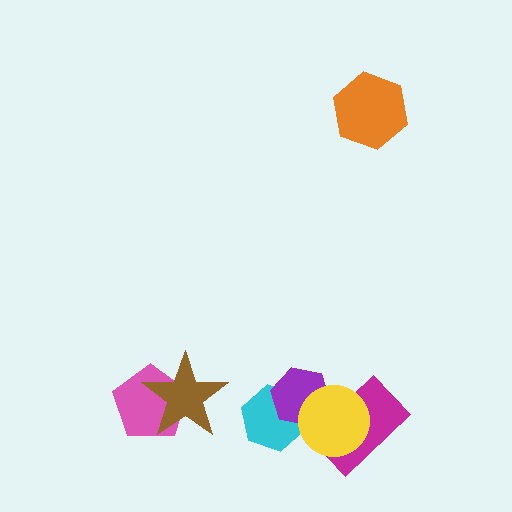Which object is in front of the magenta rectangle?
The yellow circle is in front of the magenta rectangle.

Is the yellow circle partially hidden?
No, no other shape covers it.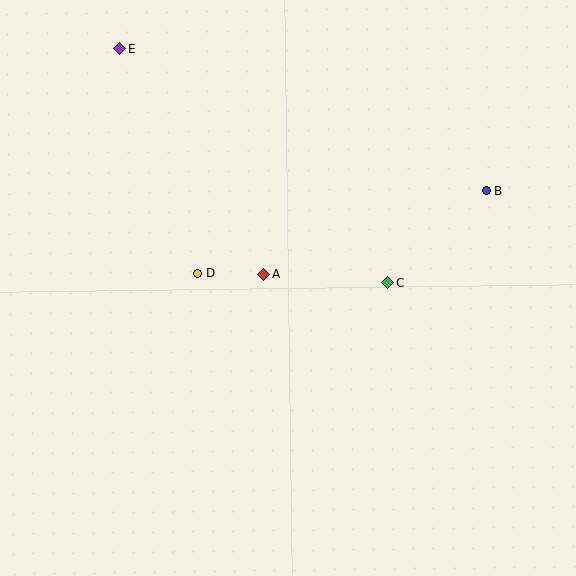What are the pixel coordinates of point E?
Point E is at (120, 49).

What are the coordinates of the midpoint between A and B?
The midpoint between A and B is at (375, 233).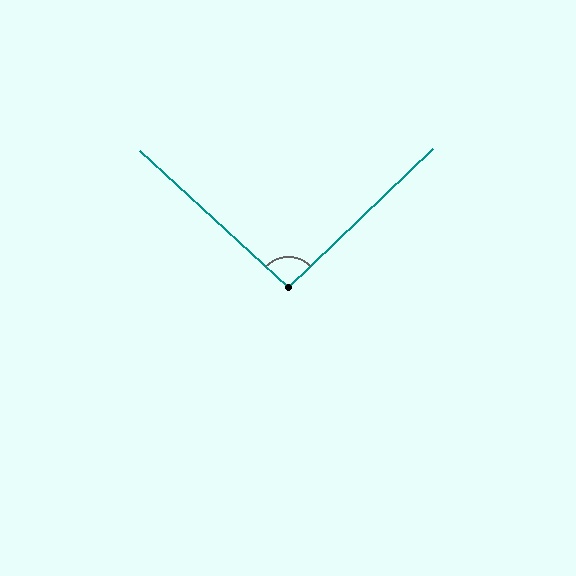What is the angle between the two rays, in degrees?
Approximately 94 degrees.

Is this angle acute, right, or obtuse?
It is approximately a right angle.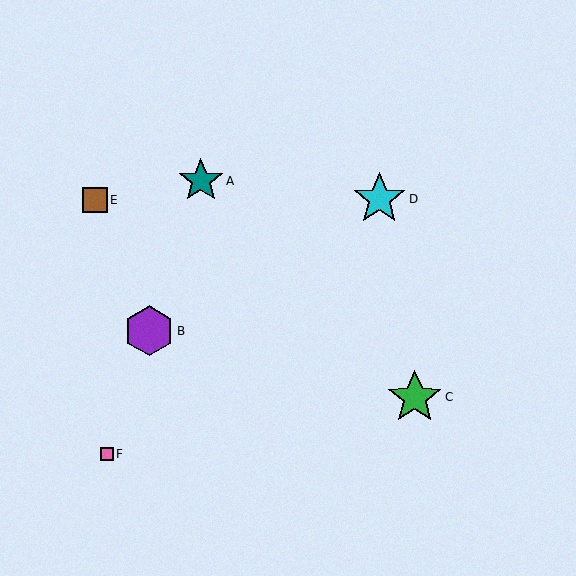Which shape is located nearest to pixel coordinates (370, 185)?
The cyan star (labeled D) at (379, 199) is nearest to that location.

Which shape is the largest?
The green star (labeled C) is the largest.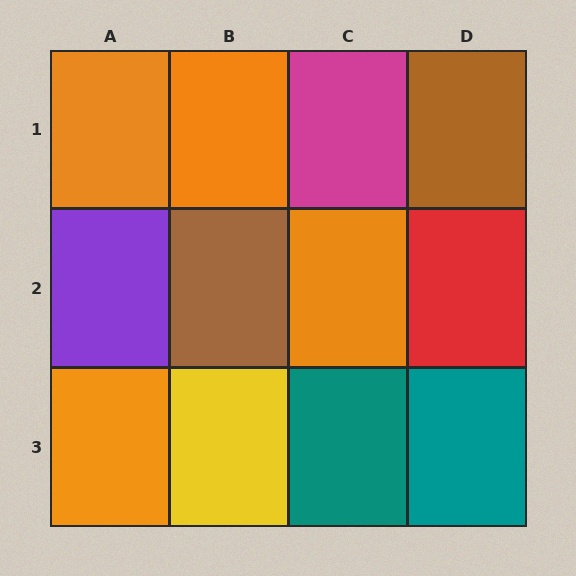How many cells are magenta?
1 cell is magenta.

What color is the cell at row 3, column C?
Teal.